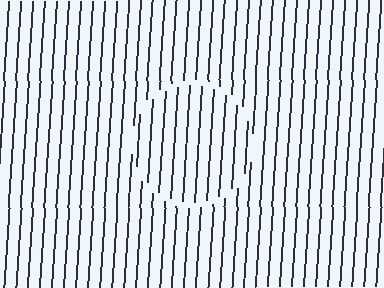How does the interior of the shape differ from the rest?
The interior of the shape contains the same grating, shifted by half a period — the contour is defined by the phase discontinuity where line-ends from the inner and outer gratings abut.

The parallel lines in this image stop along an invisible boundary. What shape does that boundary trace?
An illusory circle. The interior of the shape contains the same grating, shifted by half a period — the contour is defined by the phase discontinuity where line-ends from the inner and outer gratings abut.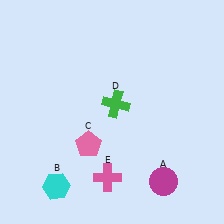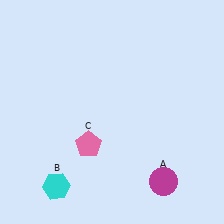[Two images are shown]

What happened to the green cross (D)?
The green cross (D) was removed in Image 2. It was in the top-right area of Image 1.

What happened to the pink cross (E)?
The pink cross (E) was removed in Image 2. It was in the bottom-left area of Image 1.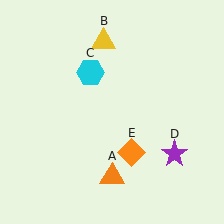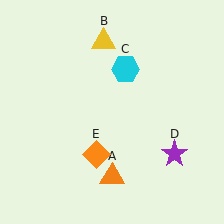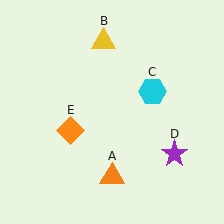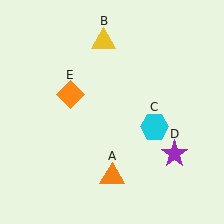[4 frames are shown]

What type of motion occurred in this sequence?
The cyan hexagon (object C), orange diamond (object E) rotated clockwise around the center of the scene.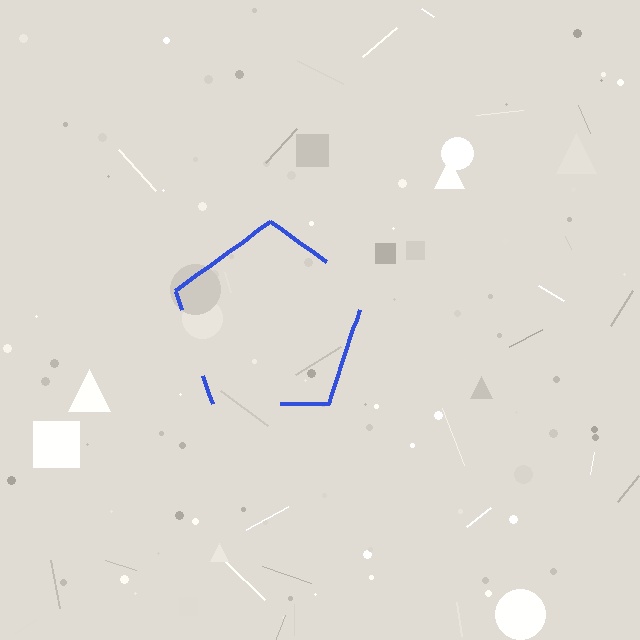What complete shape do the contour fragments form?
The contour fragments form a pentagon.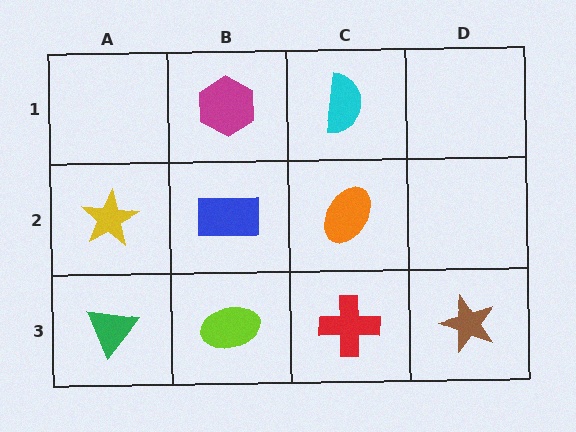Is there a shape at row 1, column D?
No, that cell is empty.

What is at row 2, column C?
An orange ellipse.